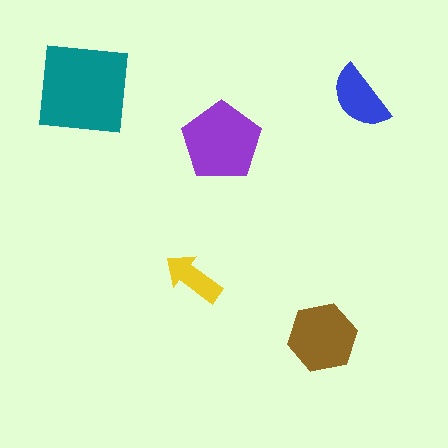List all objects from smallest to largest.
The yellow arrow, the blue semicircle, the brown hexagon, the purple pentagon, the teal square.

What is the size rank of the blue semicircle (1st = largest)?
4th.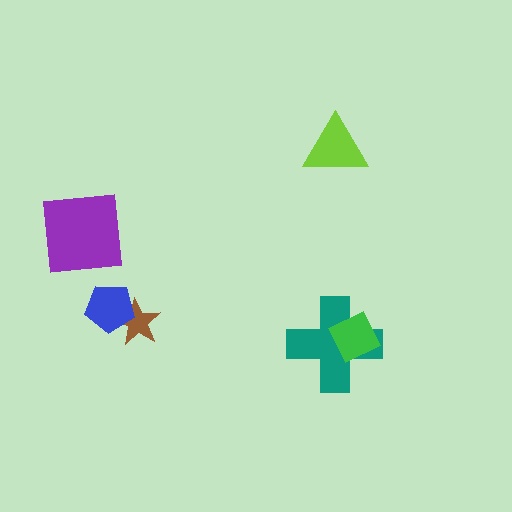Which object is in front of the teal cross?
The green diamond is in front of the teal cross.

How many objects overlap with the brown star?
1 object overlaps with the brown star.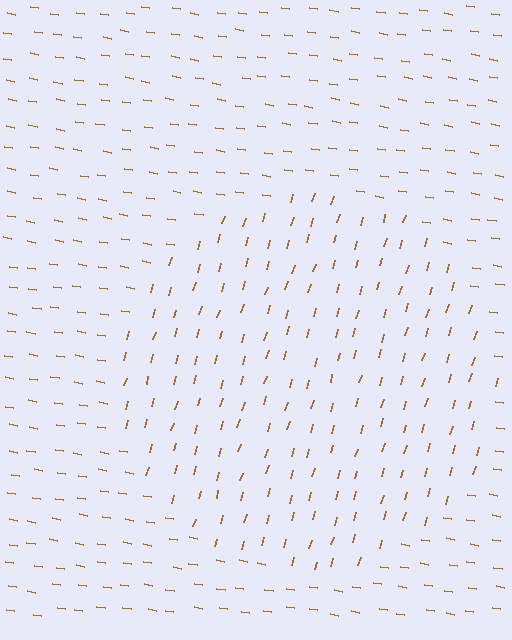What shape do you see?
I see a circle.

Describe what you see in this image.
The image is filled with small brown line segments. A circle region in the image has lines oriented differently from the surrounding lines, creating a visible texture boundary.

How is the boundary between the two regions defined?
The boundary is defined purely by a change in line orientation (approximately 84 degrees difference). All lines are the same color and thickness.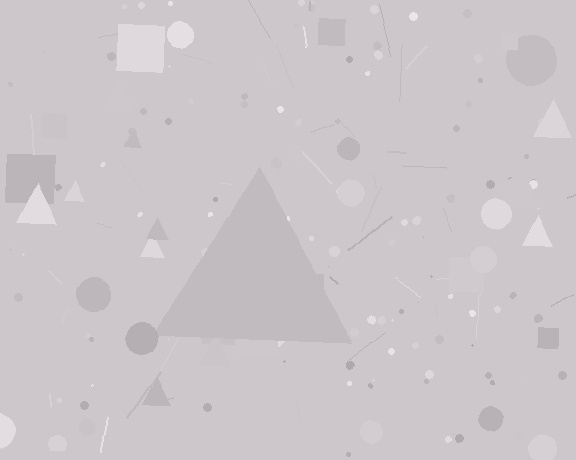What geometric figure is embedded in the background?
A triangle is embedded in the background.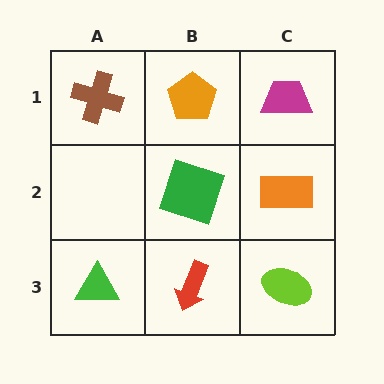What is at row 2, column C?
An orange rectangle.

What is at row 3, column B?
A red arrow.